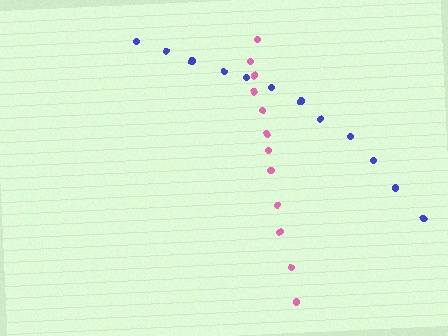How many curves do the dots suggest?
There are 2 distinct paths.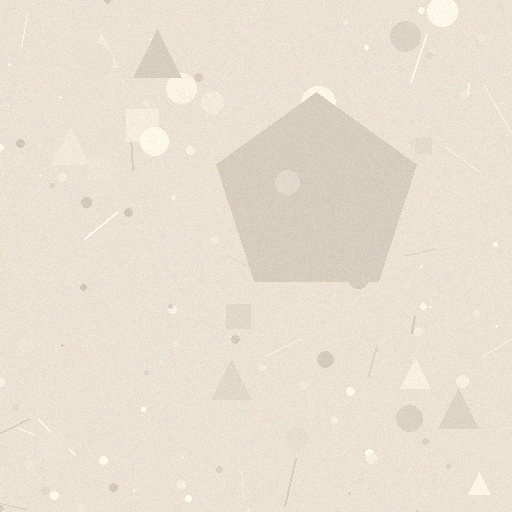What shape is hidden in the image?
A pentagon is hidden in the image.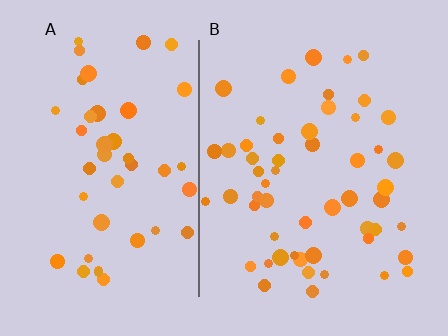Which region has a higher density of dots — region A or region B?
B (the right).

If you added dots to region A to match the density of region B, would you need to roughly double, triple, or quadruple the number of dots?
Approximately double.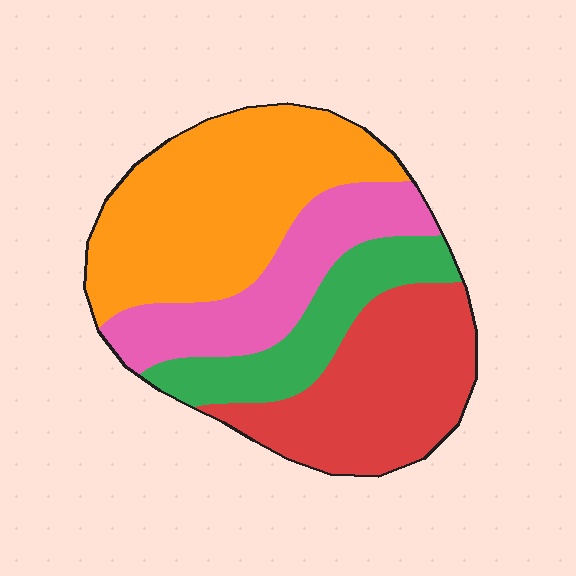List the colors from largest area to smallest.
From largest to smallest: orange, red, pink, green.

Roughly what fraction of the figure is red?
Red takes up between a sixth and a third of the figure.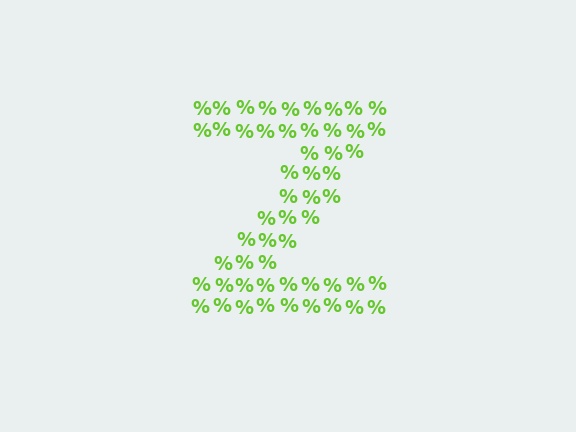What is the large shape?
The large shape is the letter Z.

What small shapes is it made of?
It is made of small percent signs.